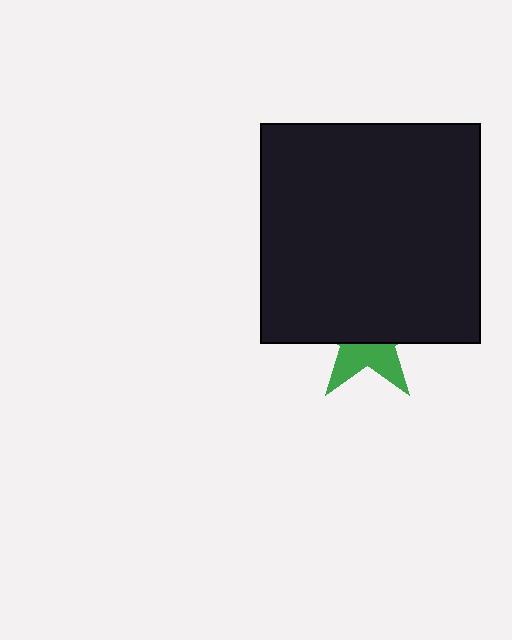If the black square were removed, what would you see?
You would see the complete green star.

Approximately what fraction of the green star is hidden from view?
Roughly 62% of the green star is hidden behind the black square.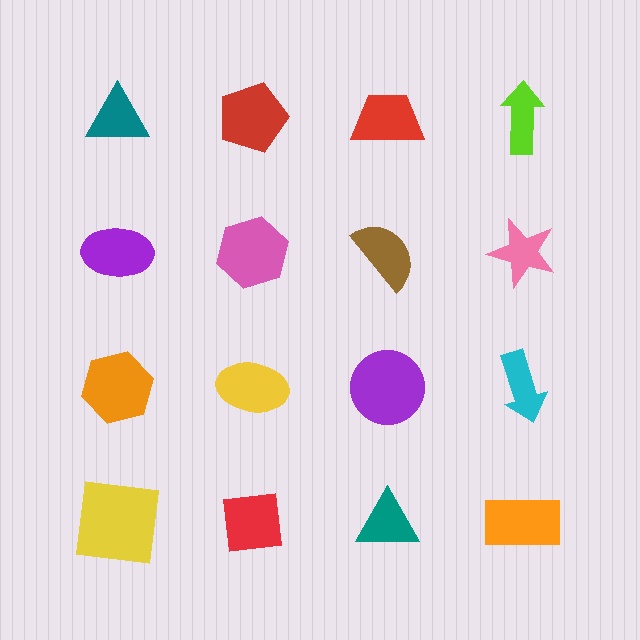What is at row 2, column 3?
A brown semicircle.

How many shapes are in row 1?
4 shapes.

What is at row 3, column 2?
A yellow ellipse.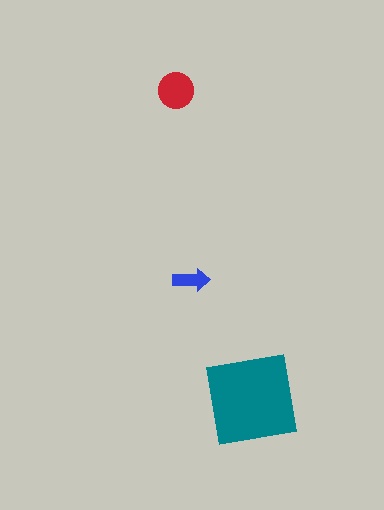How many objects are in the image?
There are 3 objects in the image.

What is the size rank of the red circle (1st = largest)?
2nd.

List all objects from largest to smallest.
The teal square, the red circle, the blue arrow.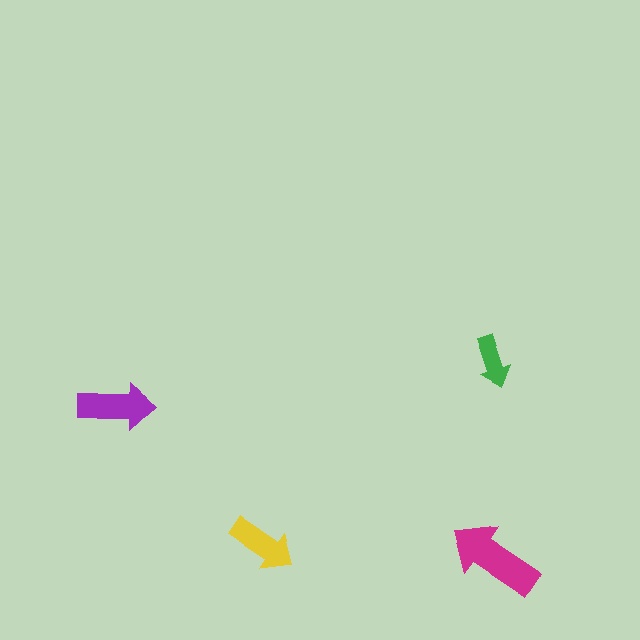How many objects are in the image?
There are 4 objects in the image.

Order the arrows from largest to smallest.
the magenta one, the purple one, the yellow one, the green one.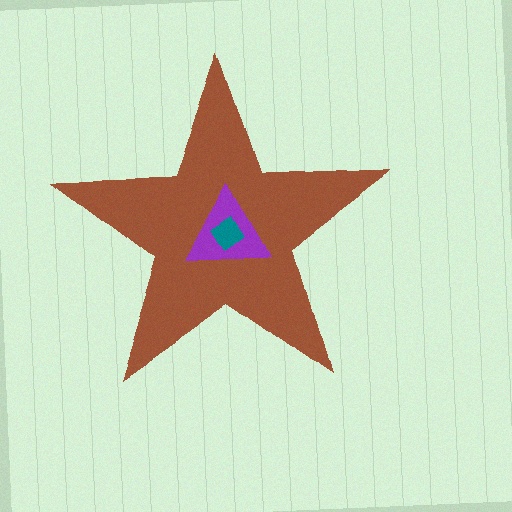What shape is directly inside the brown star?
The purple triangle.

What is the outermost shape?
The brown star.